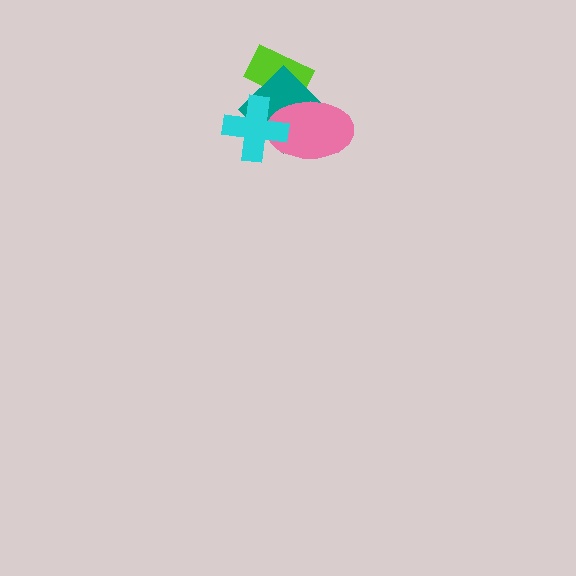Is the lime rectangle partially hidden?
Yes, it is partially covered by another shape.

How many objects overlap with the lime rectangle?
2 objects overlap with the lime rectangle.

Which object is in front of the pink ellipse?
The cyan cross is in front of the pink ellipse.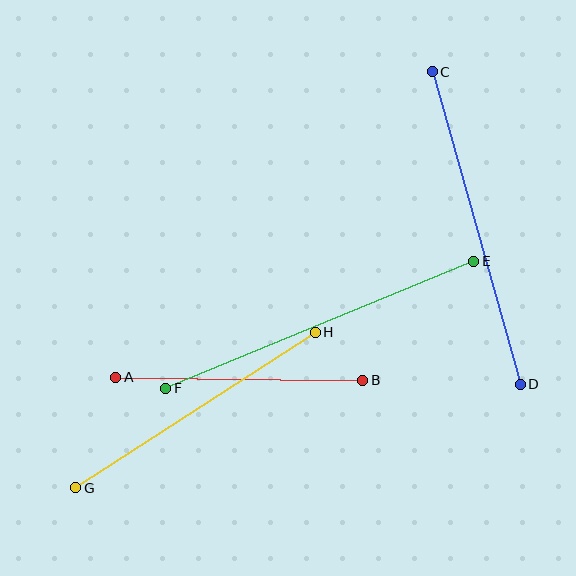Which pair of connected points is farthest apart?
Points E and F are farthest apart.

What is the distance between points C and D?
The distance is approximately 325 pixels.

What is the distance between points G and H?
The distance is approximately 286 pixels.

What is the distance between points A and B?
The distance is approximately 247 pixels.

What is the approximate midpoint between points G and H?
The midpoint is at approximately (195, 410) pixels.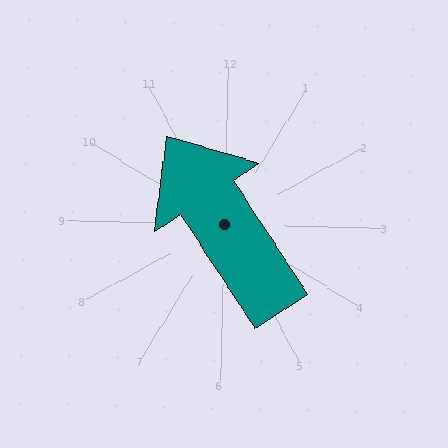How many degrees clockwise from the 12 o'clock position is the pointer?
Approximately 325 degrees.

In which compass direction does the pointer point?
Northwest.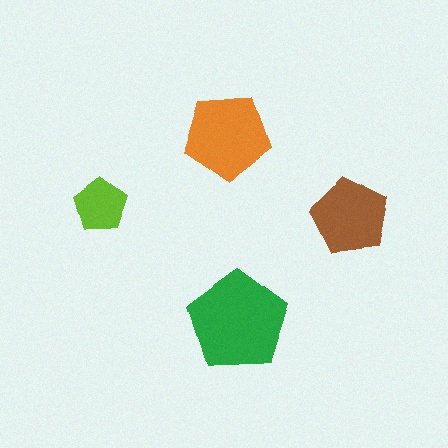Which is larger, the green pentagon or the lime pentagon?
The green one.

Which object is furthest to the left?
The lime pentagon is leftmost.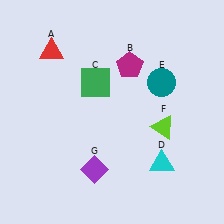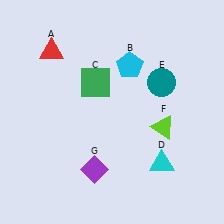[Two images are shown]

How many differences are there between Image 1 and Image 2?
There is 1 difference between the two images.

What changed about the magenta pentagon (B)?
In Image 1, B is magenta. In Image 2, it changed to cyan.